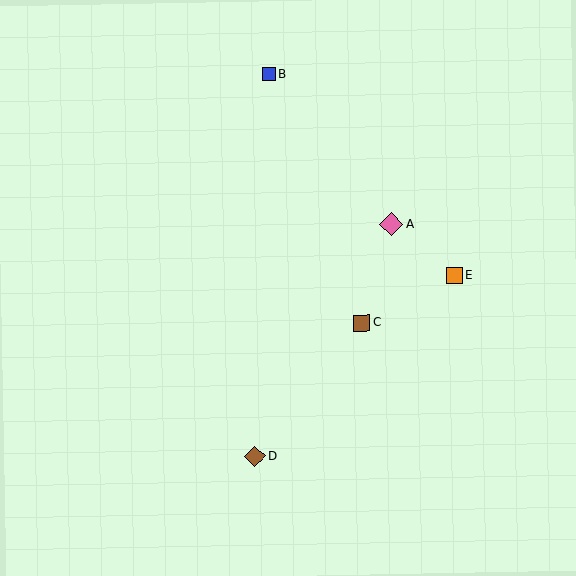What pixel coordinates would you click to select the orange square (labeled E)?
Click at (454, 275) to select the orange square E.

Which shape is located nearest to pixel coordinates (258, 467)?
The brown diamond (labeled D) at (255, 456) is nearest to that location.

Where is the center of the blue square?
The center of the blue square is at (269, 74).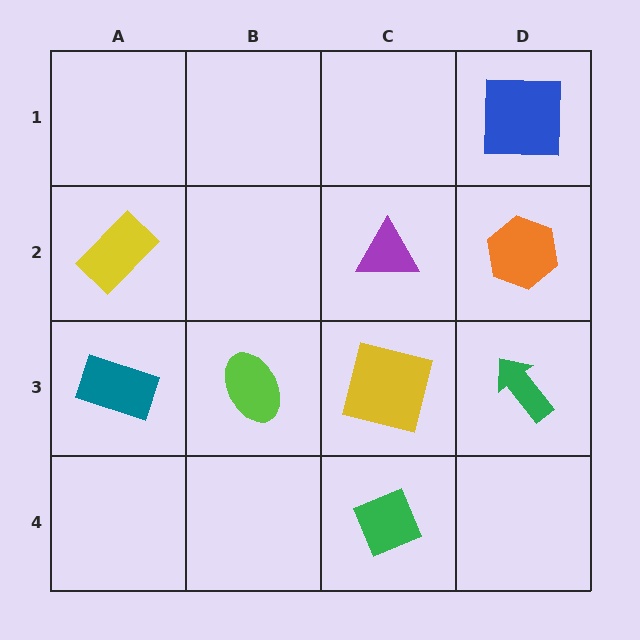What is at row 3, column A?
A teal rectangle.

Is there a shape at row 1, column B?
No, that cell is empty.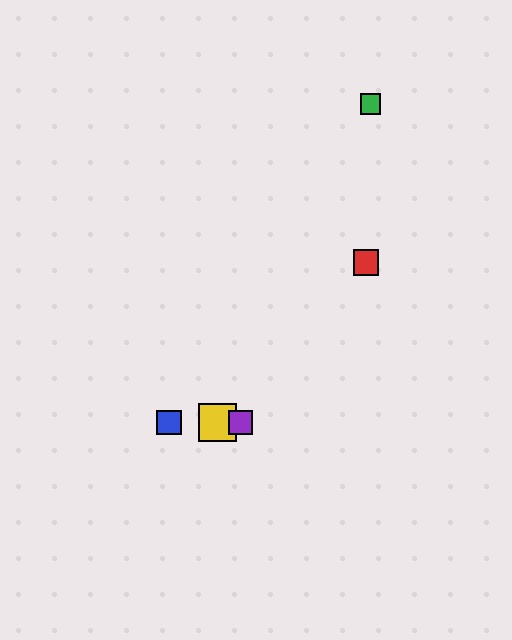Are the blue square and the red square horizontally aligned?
No, the blue square is at y≈422 and the red square is at y≈262.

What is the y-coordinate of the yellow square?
The yellow square is at y≈422.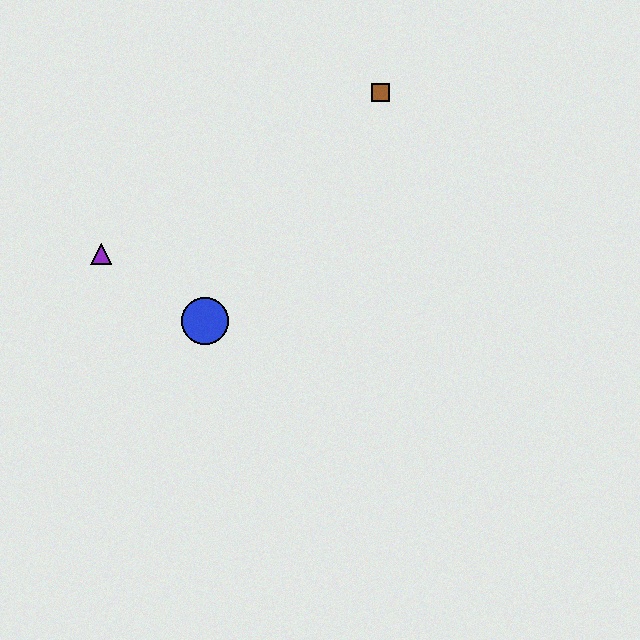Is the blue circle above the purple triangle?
No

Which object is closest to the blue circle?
The purple triangle is closest to the blue circle.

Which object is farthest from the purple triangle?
The brown square is farthest from the purple triangle.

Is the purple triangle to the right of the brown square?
No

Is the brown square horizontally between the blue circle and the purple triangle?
No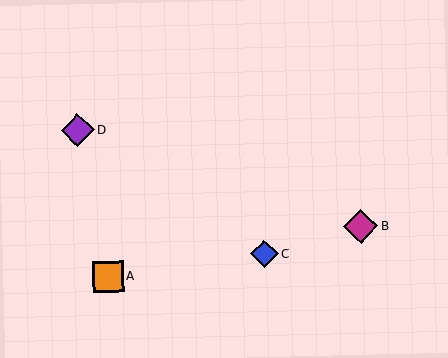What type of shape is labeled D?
Shape D is a purple diamond.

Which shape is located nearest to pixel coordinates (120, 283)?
The orange square (labeled A) at (108, 277) is nearest to that location.